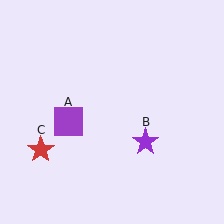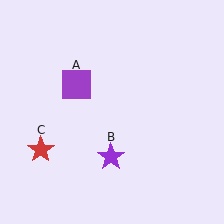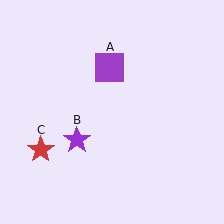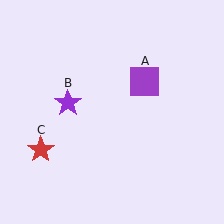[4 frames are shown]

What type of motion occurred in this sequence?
The purple square (object A), purple star (object B) rotated clockwise around the center of the scene.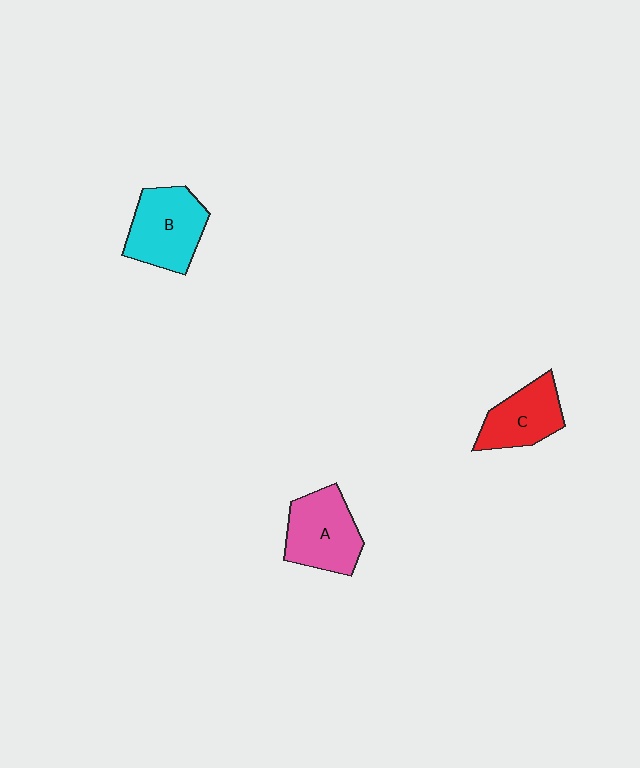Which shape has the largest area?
Shape B (cyan).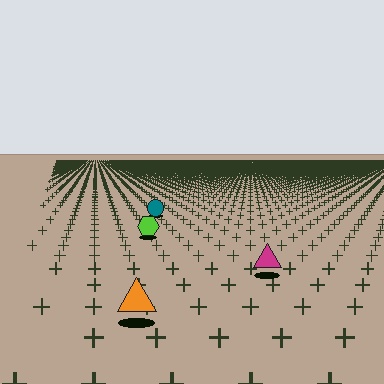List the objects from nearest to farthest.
From nearest to farthest: the orange triangle, the magenta triangle, the lime hexagon, the teal circle.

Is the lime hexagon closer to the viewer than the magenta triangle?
No. The magenta triangle is closer — you can tell from the texture gradient: the ground texture is coarser near it.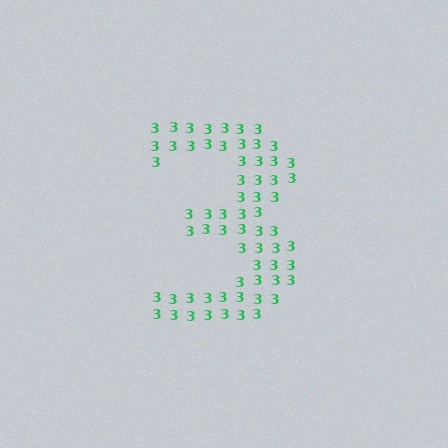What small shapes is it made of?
It is made of small digit 3's.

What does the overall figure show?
The overall figure shows the digit 3.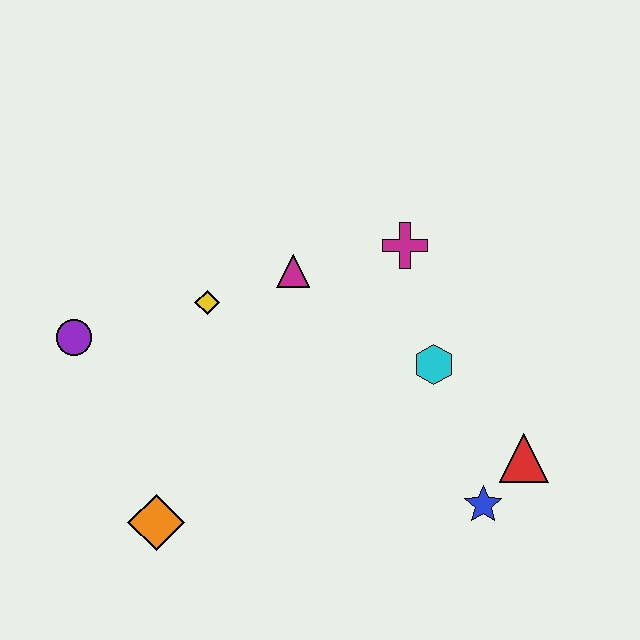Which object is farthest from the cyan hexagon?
The purple circle is farthest from the cyan hexagon.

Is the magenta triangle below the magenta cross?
Yes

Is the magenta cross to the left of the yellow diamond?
No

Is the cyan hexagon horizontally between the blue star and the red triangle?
No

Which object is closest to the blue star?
The red triangle is closest to the blue star.